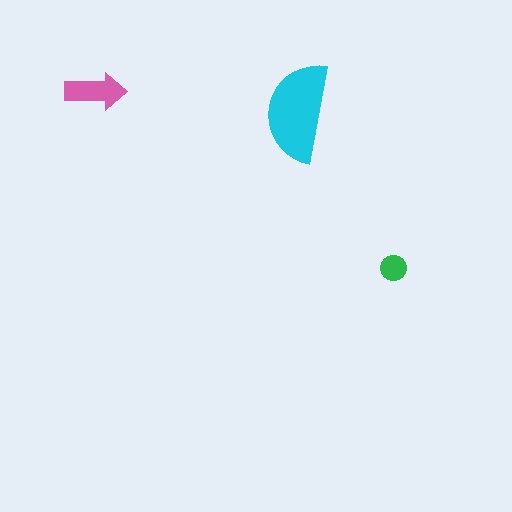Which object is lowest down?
The green circle is bottommost.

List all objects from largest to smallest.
The cyan semicircle, the pink arrow, the green circle.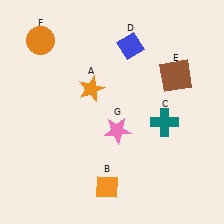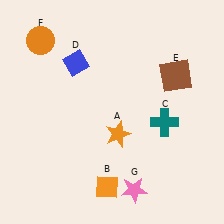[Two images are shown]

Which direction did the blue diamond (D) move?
The blue diamond (D) moved left.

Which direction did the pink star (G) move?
The pink star (G) moved down.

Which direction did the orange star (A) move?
The orange star (A) moved down.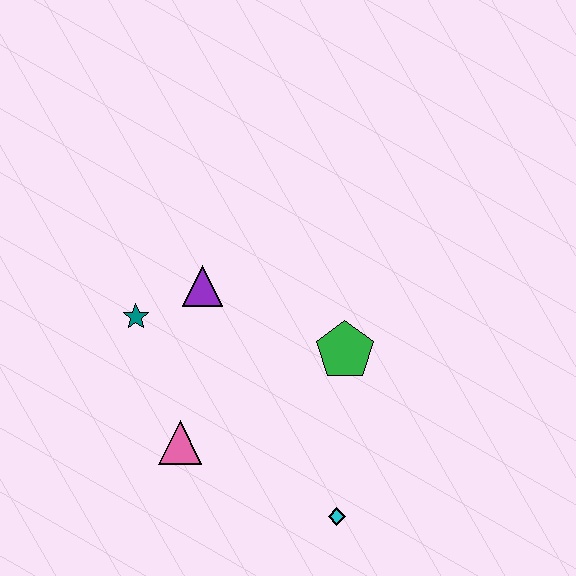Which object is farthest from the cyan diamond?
The teal star is farthest from the cyan diamond.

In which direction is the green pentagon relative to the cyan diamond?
The green pentagon is above the cyan diamond.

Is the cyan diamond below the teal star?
Yes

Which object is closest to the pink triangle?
The teal star is closest to the pink triangle.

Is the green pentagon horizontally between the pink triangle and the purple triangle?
No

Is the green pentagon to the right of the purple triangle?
Yes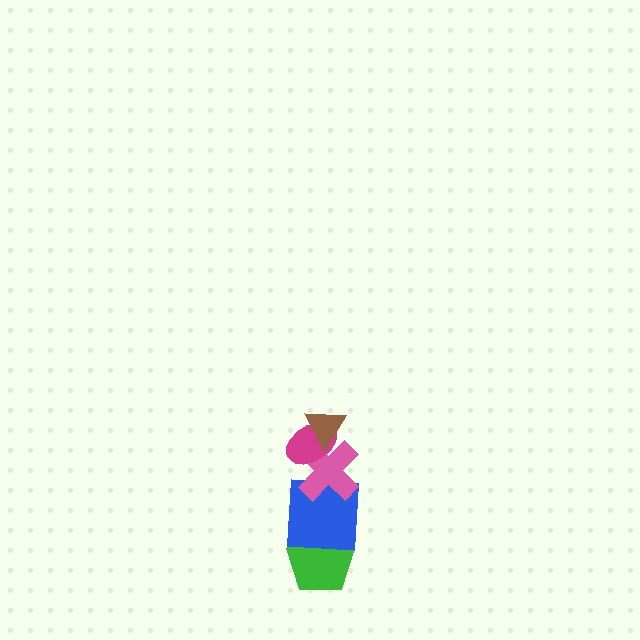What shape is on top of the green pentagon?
The blue square is on top of the green pentagon.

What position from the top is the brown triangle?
The brown triangle is 1st from the top.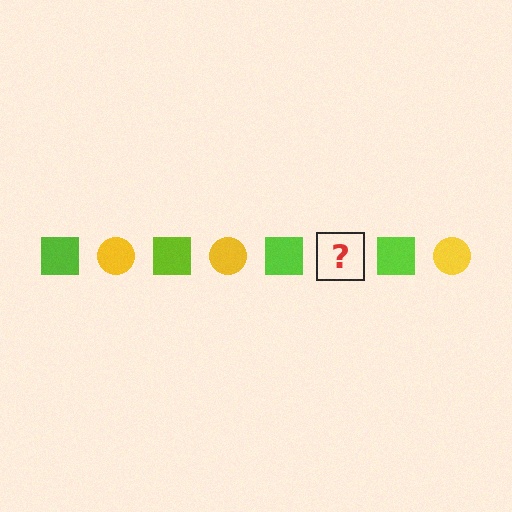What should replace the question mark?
The question mark should be replaced with a yellow circle.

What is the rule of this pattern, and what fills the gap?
The rule is that the pattern alternates between lime square and yellow circle. The gap should be filled with a yellow circle.